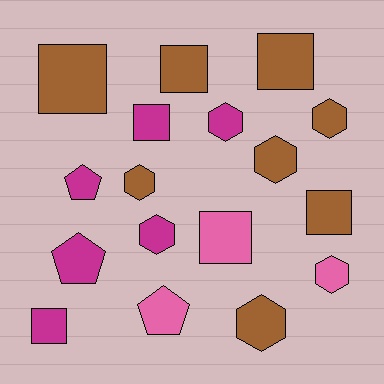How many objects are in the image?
There are 17 objects.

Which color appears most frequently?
Brown, with 8 objects.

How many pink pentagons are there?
There is 1 pink pentagon.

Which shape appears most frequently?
Square, with 7 objects.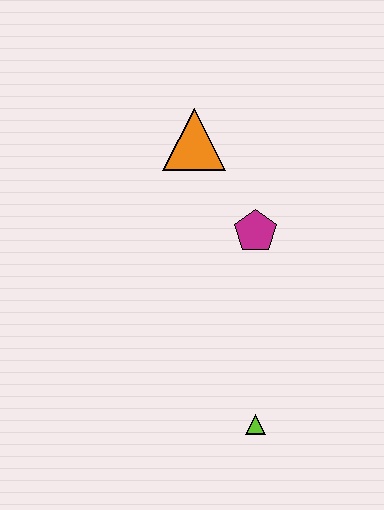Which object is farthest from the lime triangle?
The orange triangle is farthest from the lime triangle.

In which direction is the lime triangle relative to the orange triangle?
The lime triangle is below the orange triangle.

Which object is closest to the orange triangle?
The magenta pentagon is closest to the orange triangle.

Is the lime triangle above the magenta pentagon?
No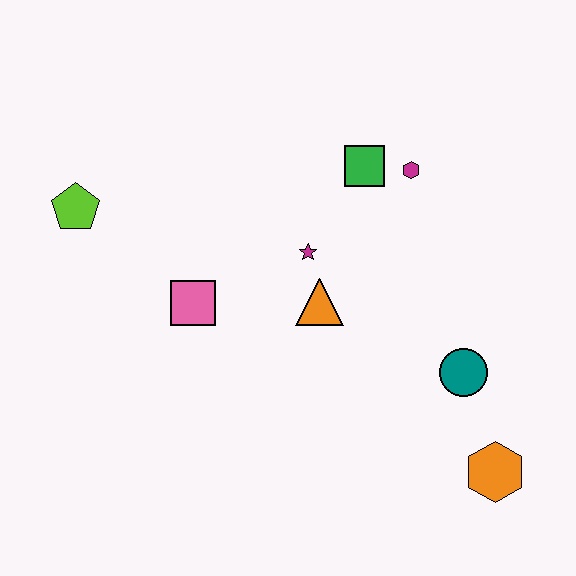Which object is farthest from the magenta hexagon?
The lime pentagon is farthest from the magenta hexagon.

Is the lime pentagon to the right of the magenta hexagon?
No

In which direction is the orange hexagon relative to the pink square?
The orange hexagon is to the right of the pink square.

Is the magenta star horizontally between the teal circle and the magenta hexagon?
No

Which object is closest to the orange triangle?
The magenta star is closest to the orange triangle.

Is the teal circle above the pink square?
No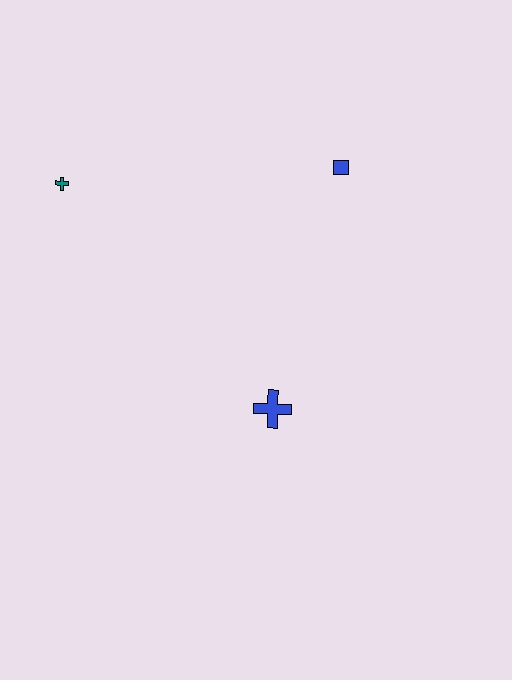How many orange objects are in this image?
There are no orange objects.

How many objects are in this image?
There are 3 objects.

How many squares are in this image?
There is 1 square.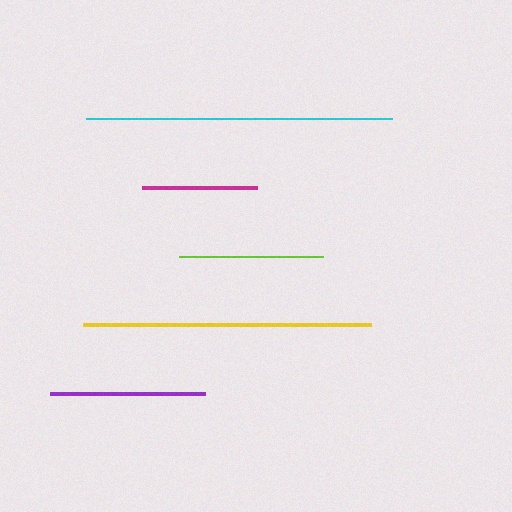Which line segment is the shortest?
The magenta line is the shortest at approximately 116 pixels.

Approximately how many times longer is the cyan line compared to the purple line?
The cyan line is approximately 2.0 times the length of the purple line.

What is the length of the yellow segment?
The yellow segment is approximately 288 pixels long.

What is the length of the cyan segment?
The cyan segment is approximately 306 pixels long.